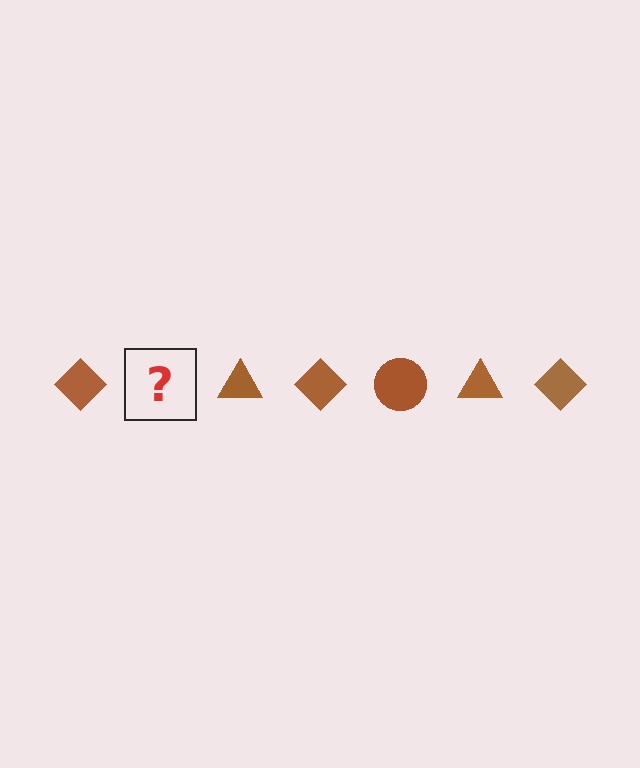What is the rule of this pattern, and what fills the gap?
The rule is that the pattern cycles through diamond, circle, triangle shapes in brown. The gap should be filled with a brown circle.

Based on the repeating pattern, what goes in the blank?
The blank should be a brown circle.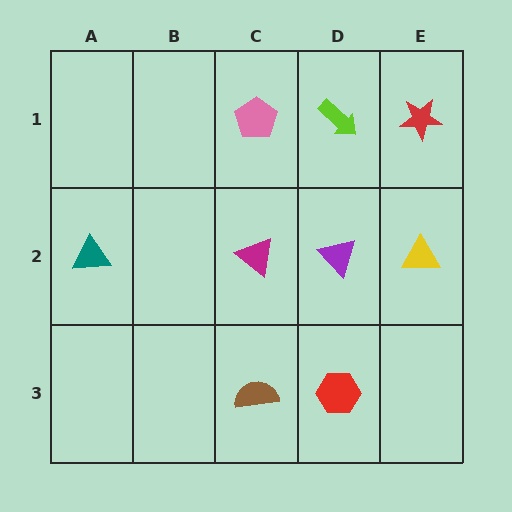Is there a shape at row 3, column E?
No, that cell is empty.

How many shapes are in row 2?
4 shapes.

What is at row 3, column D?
A red hexagon.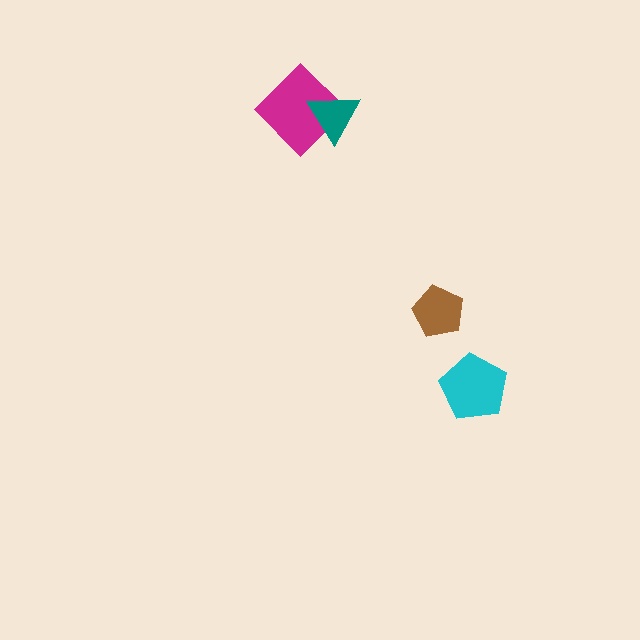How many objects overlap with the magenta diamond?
1 object overlaps with the magenta diamond.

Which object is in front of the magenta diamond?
The teal triangle is in front of the magenta diamond.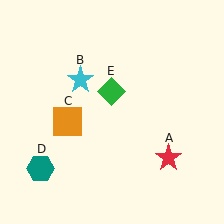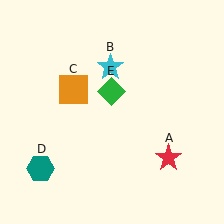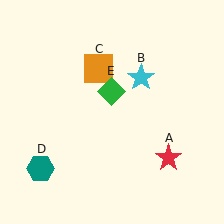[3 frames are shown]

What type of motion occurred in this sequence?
The cyan star (object B), orange square (object C) rotated clockwise around the center of the scene.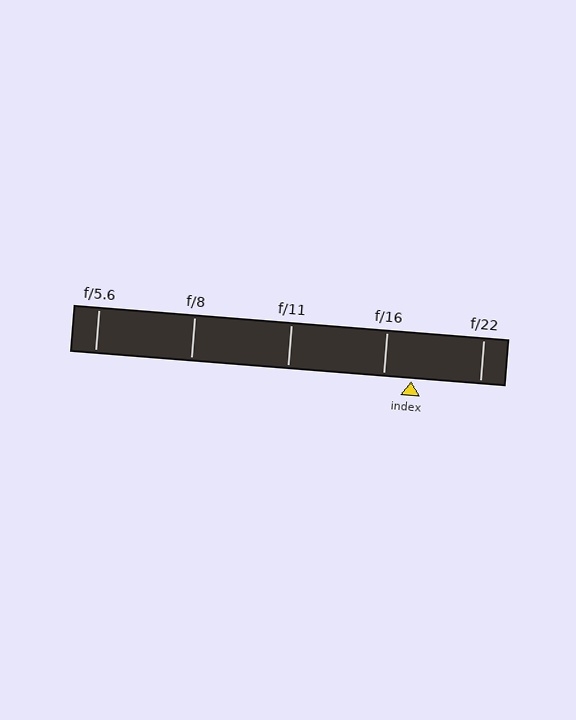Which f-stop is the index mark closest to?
The index mark is closest to f/16.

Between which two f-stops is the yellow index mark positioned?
The index mark is between f/16 and f/22.